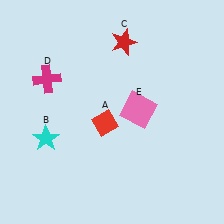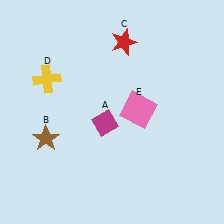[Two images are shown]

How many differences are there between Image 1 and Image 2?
There are 3 differences between the two images.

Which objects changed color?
A changed from red to magenta. B changed from cyan to brown. D changed from magenta to yellow.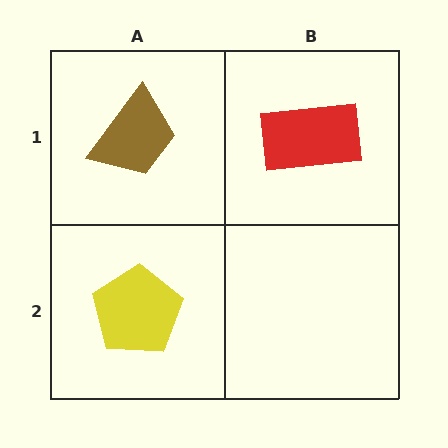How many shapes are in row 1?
2 shapes.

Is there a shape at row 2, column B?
No, that cell is empty.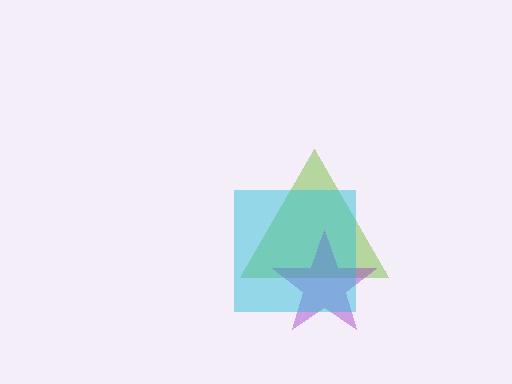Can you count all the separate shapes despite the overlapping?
Yes, there are 3 separate shapes.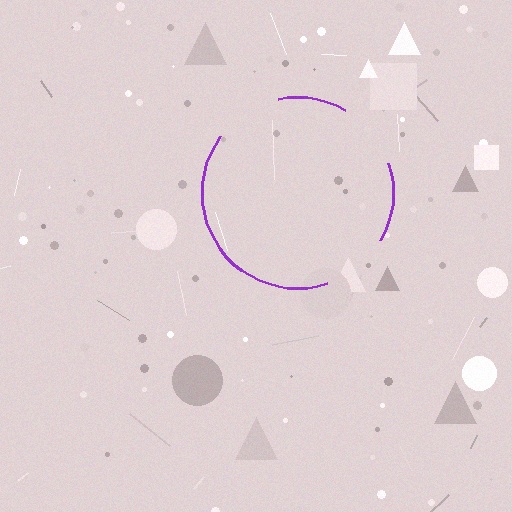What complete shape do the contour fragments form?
The contour fragments form a circle.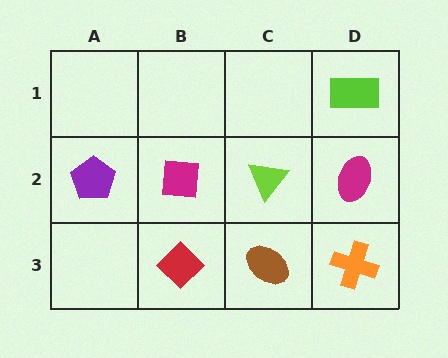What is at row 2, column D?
A magenta ellipse.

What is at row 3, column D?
An orange cross.